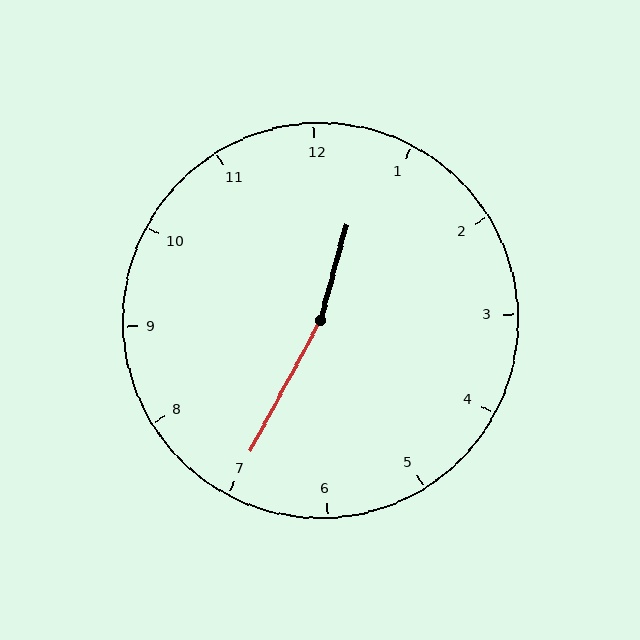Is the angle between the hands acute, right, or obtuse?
It is obtuse.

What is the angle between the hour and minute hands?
Approximately 168 degrees.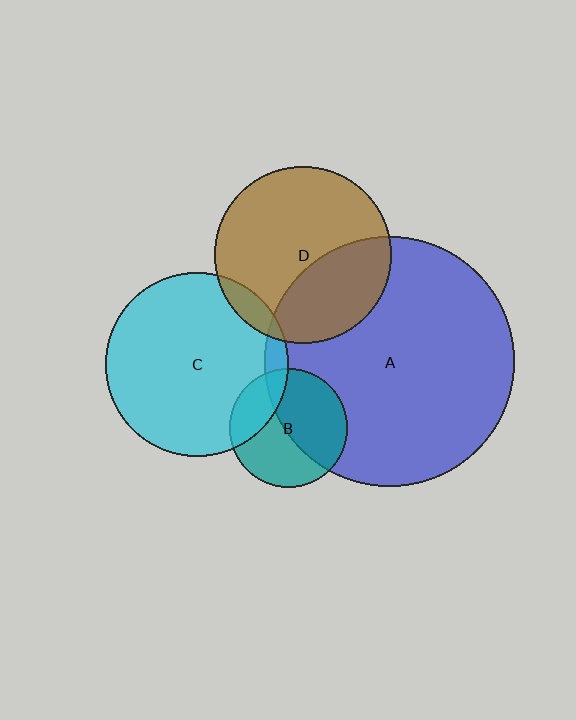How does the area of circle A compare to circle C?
Approximately 1.9 times.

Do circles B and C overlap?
Yes.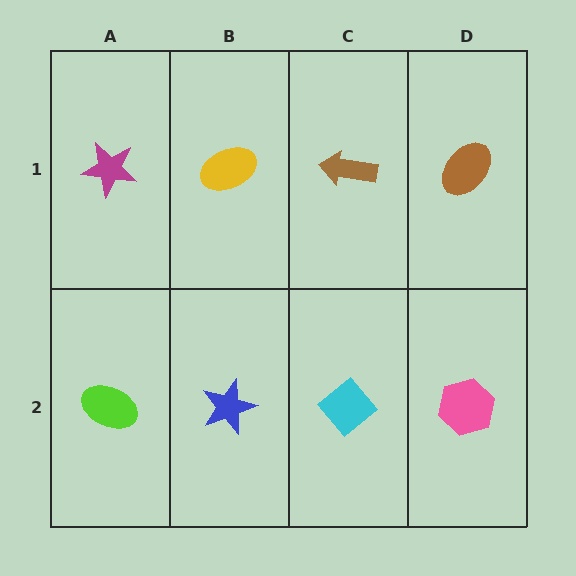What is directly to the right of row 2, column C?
A pink hexagon.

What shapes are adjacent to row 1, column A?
A lime ellipse (row 2, column A), a yellow ellipse (row 1, column B).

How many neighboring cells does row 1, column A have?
2.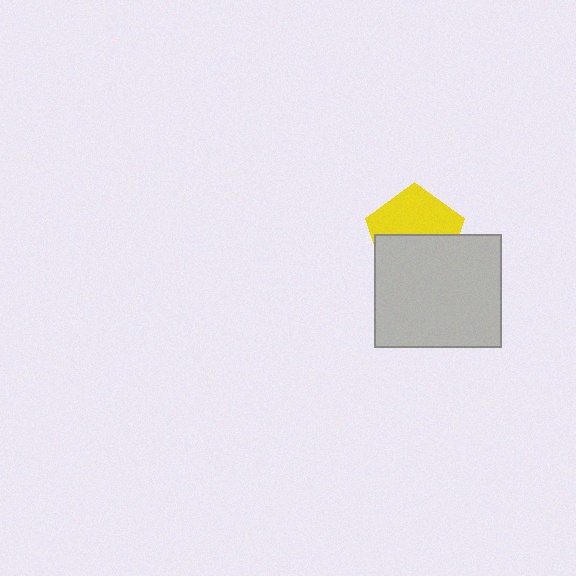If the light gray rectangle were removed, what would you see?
You would see the complete yellow pentagon.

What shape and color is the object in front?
The object in front is a light gray rectangle.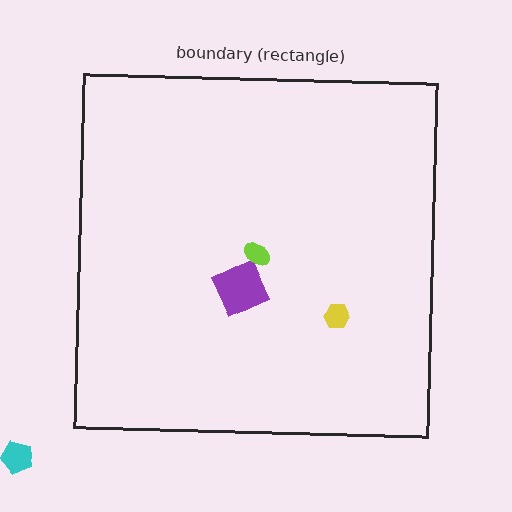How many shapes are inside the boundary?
3 inside, 1 outside.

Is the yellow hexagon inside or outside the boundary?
Inside.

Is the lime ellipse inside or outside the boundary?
Inside.